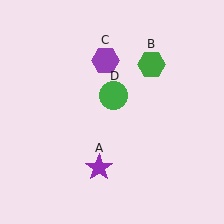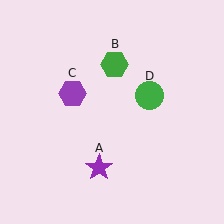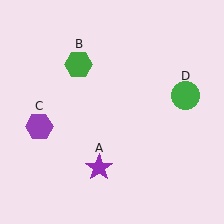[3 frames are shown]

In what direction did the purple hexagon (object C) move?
The purple hexagon (object C) moved down and to the left.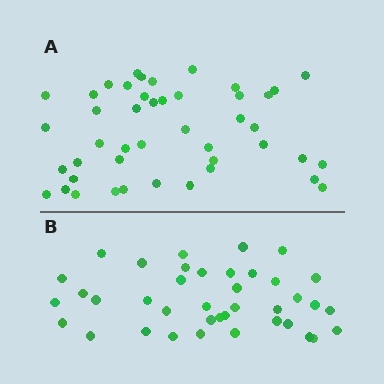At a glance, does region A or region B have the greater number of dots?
Region A (the top region) has more dots.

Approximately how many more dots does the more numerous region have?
Region A has about 6 more dots than region B.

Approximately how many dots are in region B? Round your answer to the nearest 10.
About 40 dots. (The exact count is 39, which rounds to 40.)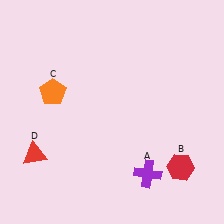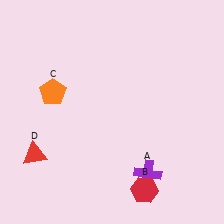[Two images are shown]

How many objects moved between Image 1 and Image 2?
1 object moved between the two images.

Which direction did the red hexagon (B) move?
The red hexagon (B) moved left.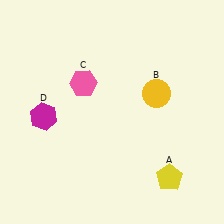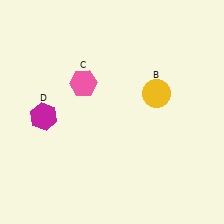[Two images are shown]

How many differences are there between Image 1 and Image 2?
There is 1 difference between the two images.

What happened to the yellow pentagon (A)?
The yellow pentagon (A) was removed in Image 2. It was in the bottom-right area of Image 1.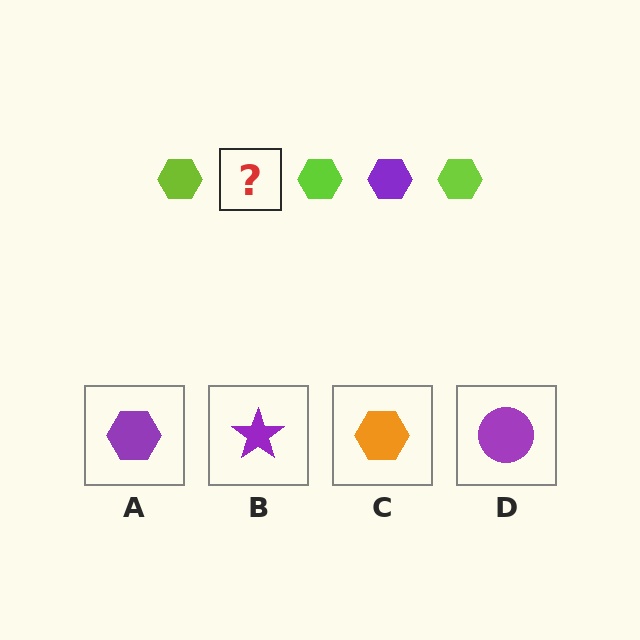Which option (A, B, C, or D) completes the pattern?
A.